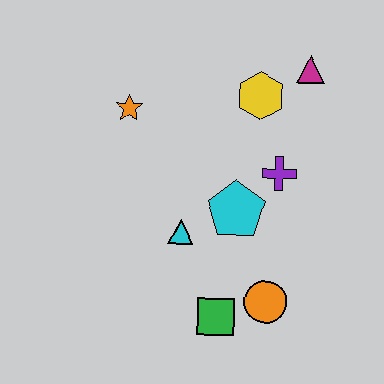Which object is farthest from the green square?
The magenta triangle is farthest from the green square.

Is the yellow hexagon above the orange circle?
Yes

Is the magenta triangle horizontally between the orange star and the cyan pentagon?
No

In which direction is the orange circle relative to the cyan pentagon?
The orange circle is below the cyan pentagon.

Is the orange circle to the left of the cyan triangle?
No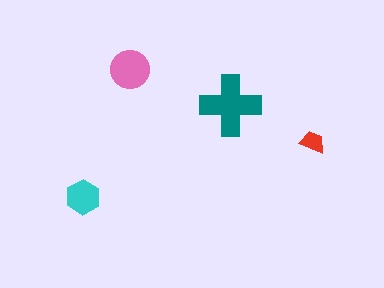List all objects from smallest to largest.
The red trapezoid, the cyan hexagon, the pink circle, the teal cross.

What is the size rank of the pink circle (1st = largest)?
2nd.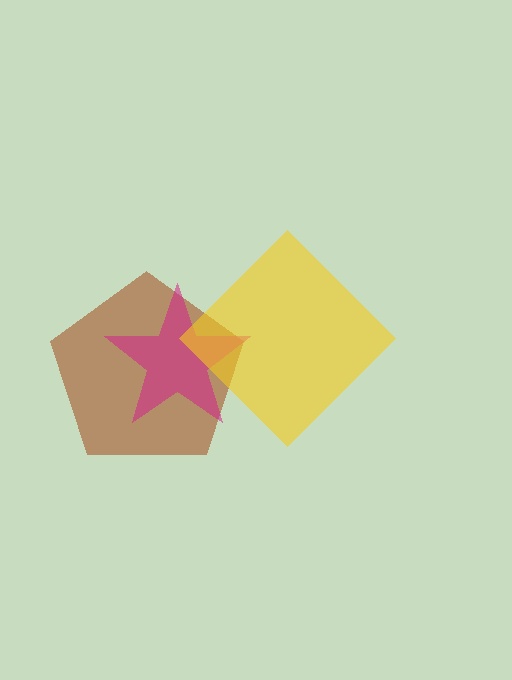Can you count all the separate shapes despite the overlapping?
Yes, there are 3 separate shapes.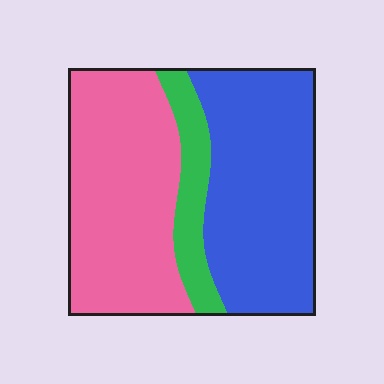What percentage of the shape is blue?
Blue covers 44% of the shape.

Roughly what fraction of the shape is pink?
Pink covers around 45% of the shape.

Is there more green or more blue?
Blue.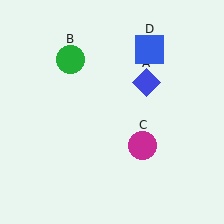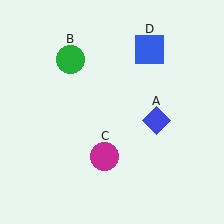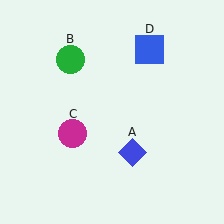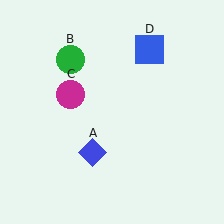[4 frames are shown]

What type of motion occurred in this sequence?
The blue diamond (object A), magenta circle (object C) rotated clockwise around the center of the scene.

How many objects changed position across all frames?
2 objects changed position: blue diamond (object A), magenta circle (object C).